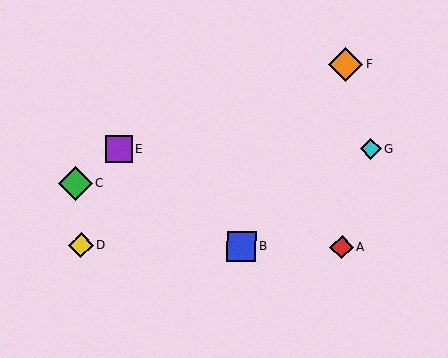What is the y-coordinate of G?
Object G is at y≈149.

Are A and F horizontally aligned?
No, A is at y≈247 and F is at y≈64.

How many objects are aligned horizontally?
3 objects (A, B, D) are aligned horizontally.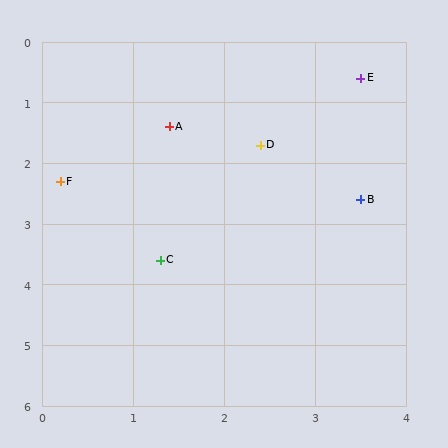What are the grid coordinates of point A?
Point A is at approximately (1.4, 1.4).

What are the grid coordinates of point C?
Point C is at approximately (1.3, 3.6).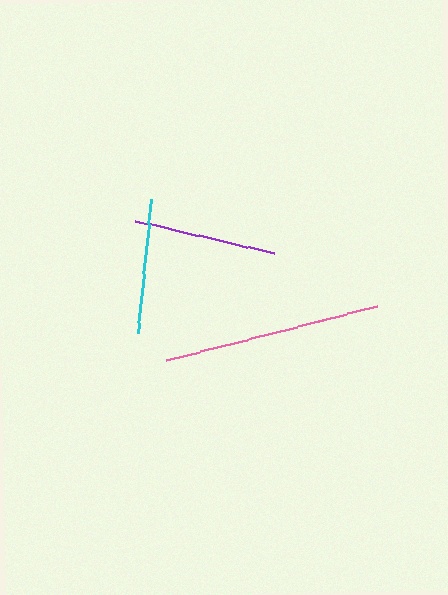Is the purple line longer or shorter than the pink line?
The pink line is longer than the purple line.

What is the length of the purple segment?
The purple segment is approximately 143 pixels long.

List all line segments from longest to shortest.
From longest to shortest: pink, purple, cyan.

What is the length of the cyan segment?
The cyan segment is approximately 134 pixels long.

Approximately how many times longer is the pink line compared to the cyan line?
The pink line is approximately 1.6 times the length of the cyan line.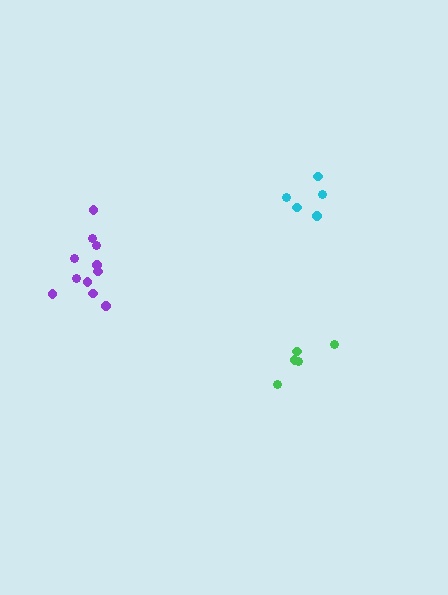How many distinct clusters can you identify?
There are 3 distinct clusters.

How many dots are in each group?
Group 1: 11 dots, Group 2: 5 dots, Group 3: 5 dots (21 total).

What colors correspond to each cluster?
The clusters are colored: purple, green, cyan.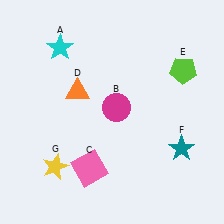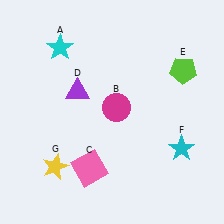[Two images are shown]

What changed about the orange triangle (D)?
In Image 1, D is orange. In Image 2, it changed to purple.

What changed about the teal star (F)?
In Image 1, F is teal. In Image 2, it changed to cyan.